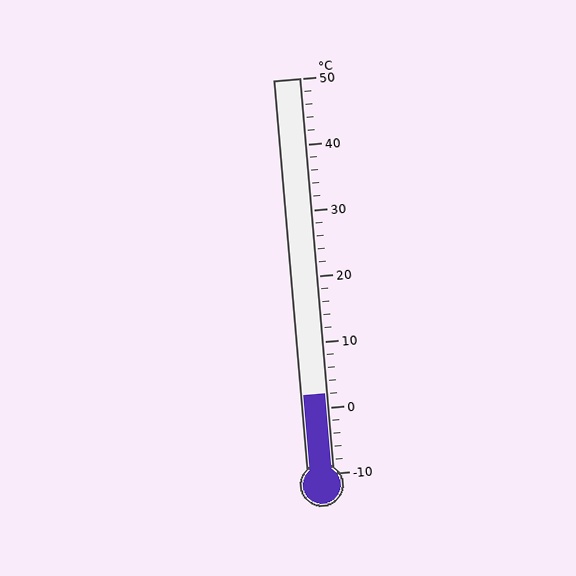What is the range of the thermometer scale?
The thermometer scale ranges from -10°C to 50°C.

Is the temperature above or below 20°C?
The temperature is below 20°C.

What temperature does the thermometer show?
The thermometer shows approximately 2°C.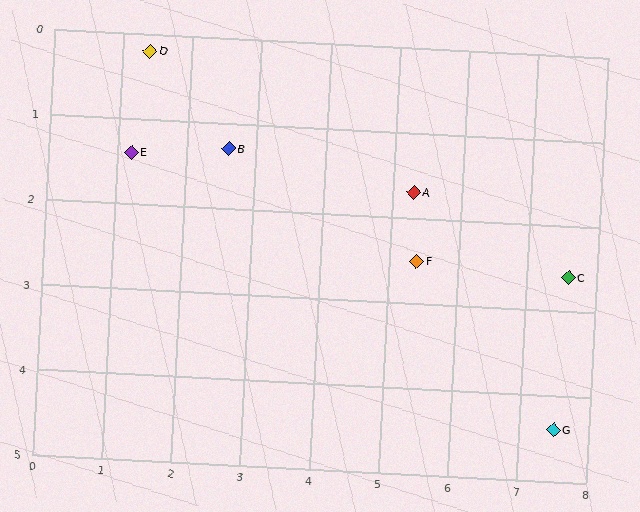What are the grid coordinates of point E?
Point E is at approximately (1.2, 1.4).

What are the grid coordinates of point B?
Point B is at approximately (2.6, 1.3).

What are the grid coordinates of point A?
Point A is at approximately (5.3, 1.7).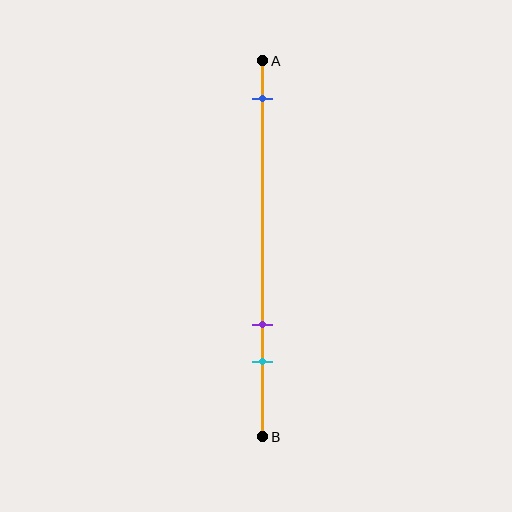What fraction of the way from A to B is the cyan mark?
The cyan mark is approximately 80% (0.8) of the way from A to B.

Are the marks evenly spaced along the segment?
No, the marks are not evenly spaced.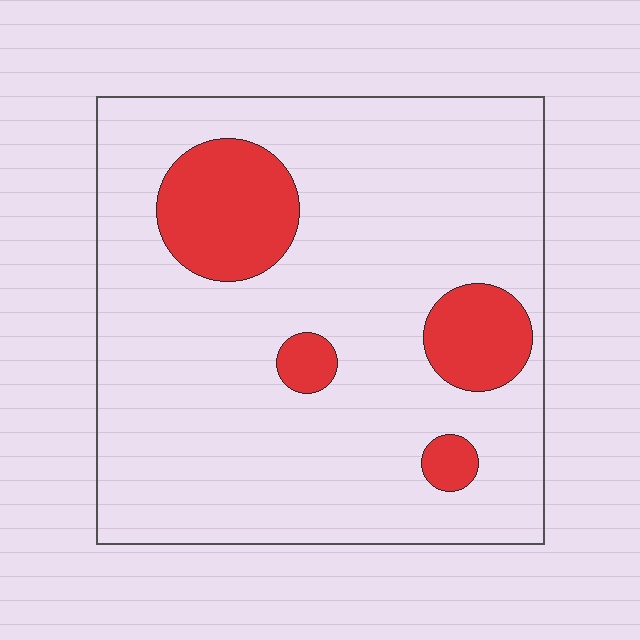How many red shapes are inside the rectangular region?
4.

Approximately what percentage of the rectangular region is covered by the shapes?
Approximately 15%.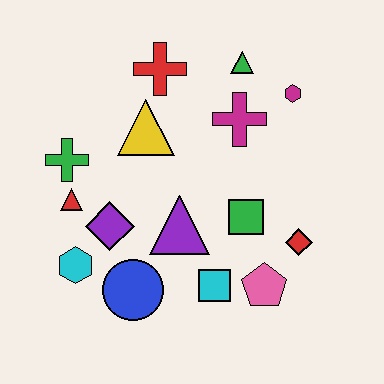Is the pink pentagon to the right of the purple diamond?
Yes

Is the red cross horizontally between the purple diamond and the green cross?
No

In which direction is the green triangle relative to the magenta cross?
The green triangle is above the magenta cross.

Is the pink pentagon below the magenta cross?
Yes